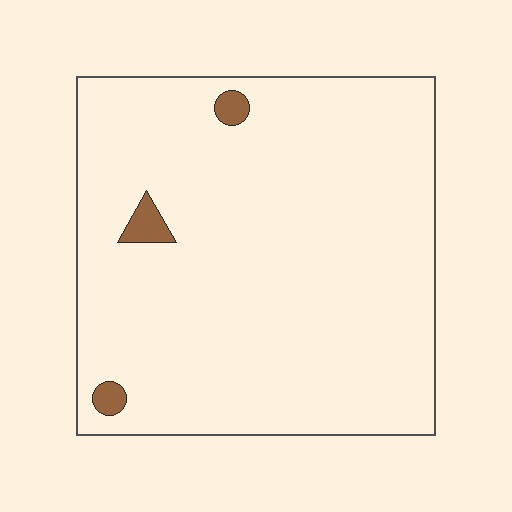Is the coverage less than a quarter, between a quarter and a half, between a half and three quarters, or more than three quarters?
Less than a quarter.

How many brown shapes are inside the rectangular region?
3.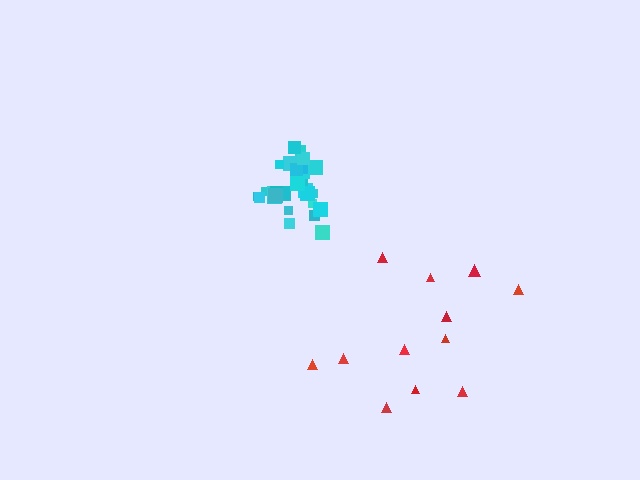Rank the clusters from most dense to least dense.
cyan, red.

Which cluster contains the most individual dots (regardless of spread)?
Cyan (29).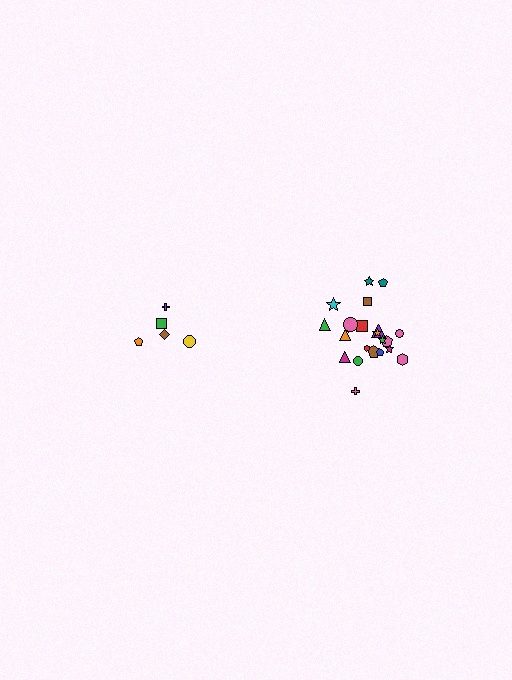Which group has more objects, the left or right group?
The right group.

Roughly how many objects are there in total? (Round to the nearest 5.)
Roughly 25 objects in total.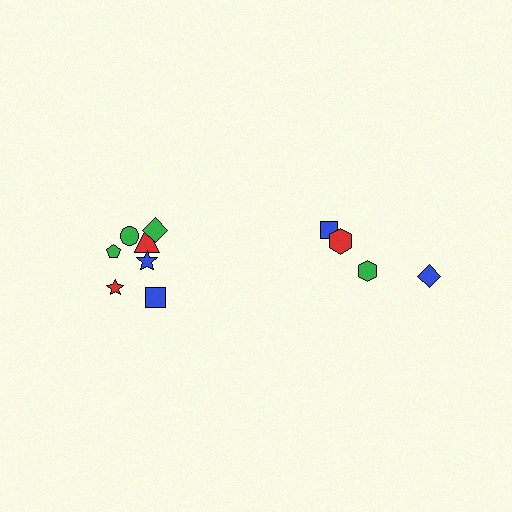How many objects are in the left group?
There are 7 objects.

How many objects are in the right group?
There are 4 objects.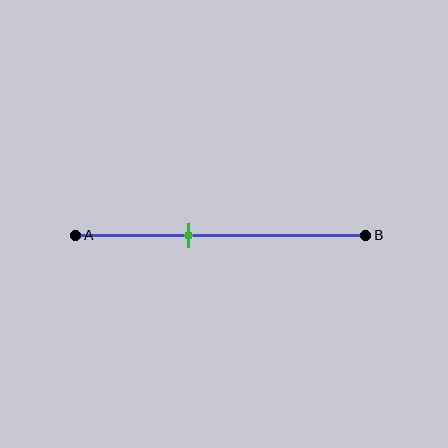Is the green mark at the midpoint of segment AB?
No, the mark is at about 40% from A, not at the 50% midpoint.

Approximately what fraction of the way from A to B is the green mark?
The green mark is approximately 40% of the way from A to B.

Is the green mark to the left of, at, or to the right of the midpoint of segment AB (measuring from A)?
The green mark is to the left of the midpoint of segment AB.